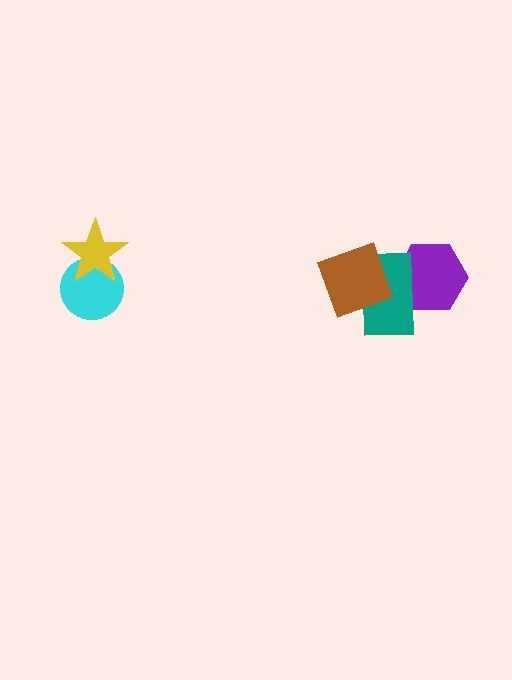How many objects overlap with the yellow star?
1 object overlaps with the yellow star.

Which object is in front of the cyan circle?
The yellow star is in front of the cyan circle.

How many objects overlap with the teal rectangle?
2 objects overlap with the teal rectangle.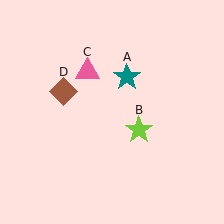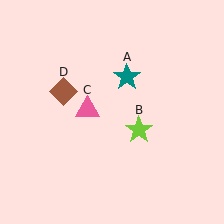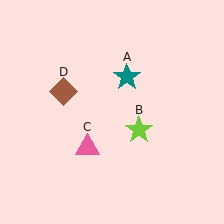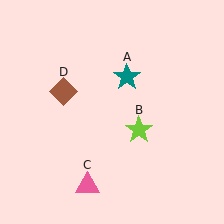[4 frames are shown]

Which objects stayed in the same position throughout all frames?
Teal star (object A) and lime star (object B) and brown diamond (object D) remained stationary.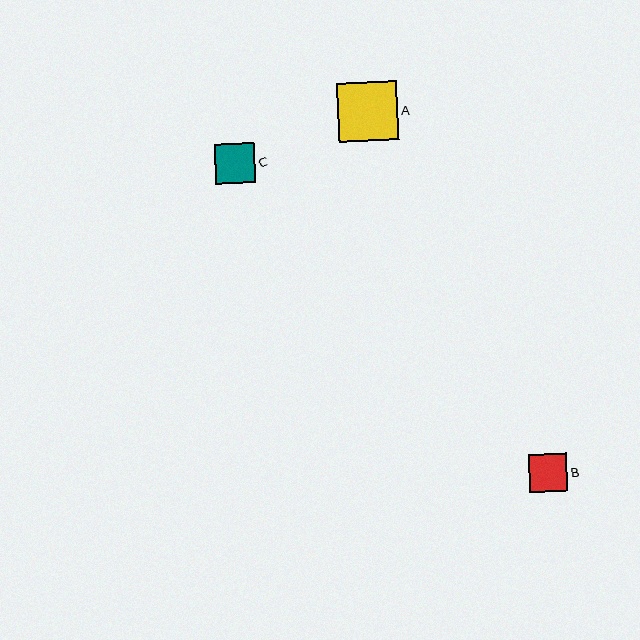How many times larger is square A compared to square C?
Square A is approximately 1.5 times the size of square C.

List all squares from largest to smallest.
From largest to smallest: A, C, B.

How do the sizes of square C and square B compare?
Square C and square B are approximately the same size.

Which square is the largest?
Square A is the largest with a size of approximately 60 pixels.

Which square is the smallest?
Square B is the smallest with a size of approximately 38 pixels.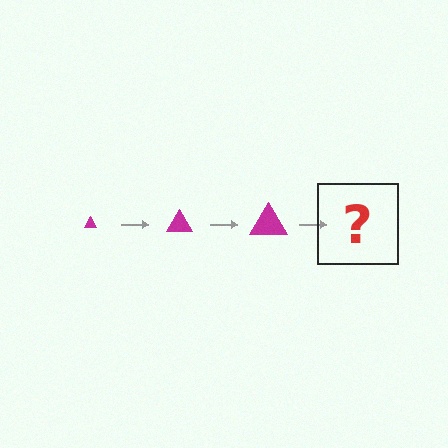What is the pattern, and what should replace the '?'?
The pattern is that the triangle gets progressively larger each step. The '?' should be a magenta triangle, larger than the previous one.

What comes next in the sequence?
The next element should be a magenta triangle, larger than the previous one.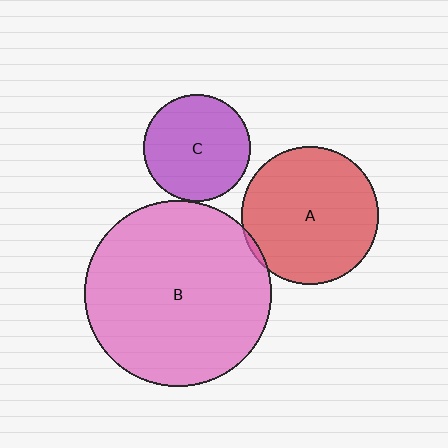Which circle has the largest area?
Circle B (pink).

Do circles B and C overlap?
Yes.